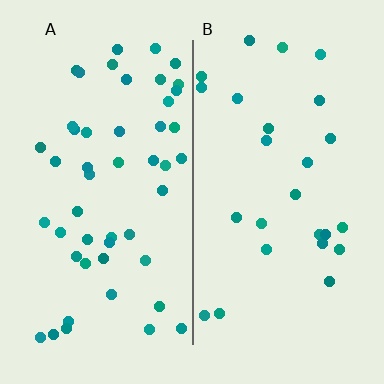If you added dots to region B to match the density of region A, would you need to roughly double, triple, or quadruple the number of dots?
Approximately double.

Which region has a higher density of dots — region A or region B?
A (the left).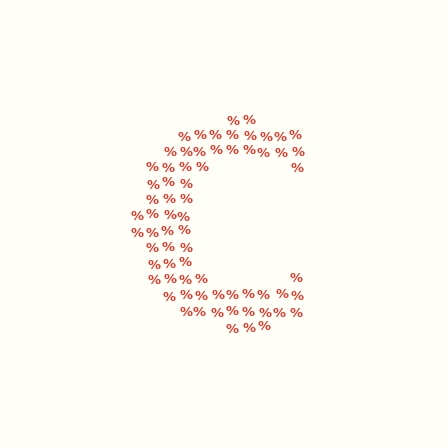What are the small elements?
The small elements are percent signs.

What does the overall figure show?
The overall figure shows the letter C.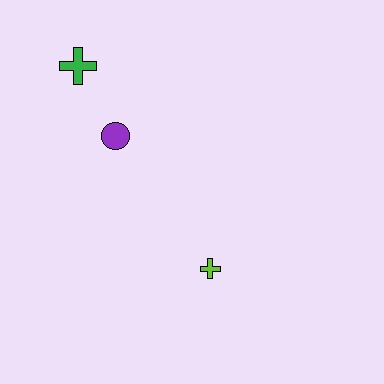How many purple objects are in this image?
There is 1 purple object.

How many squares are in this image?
There are no squares.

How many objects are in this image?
There are 3 objects.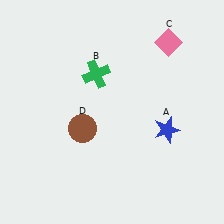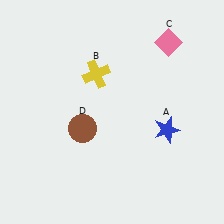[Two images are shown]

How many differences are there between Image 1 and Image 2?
There is 1 difference between the two images.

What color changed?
The cross (B) changed from green in Image 1 to yellow in Image 2.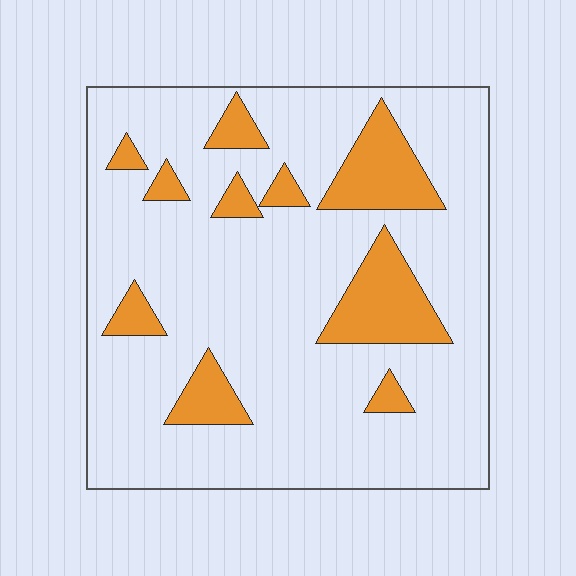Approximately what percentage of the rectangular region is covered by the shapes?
Approximately 20%.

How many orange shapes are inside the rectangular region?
10.